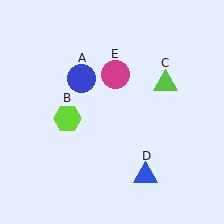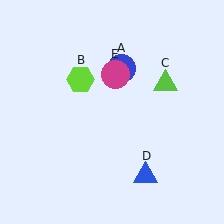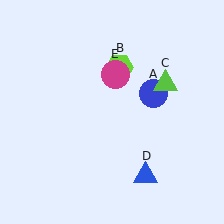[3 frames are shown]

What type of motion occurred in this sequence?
The blue circle (object A), lime hexagon (object B) rotated clockwise around the center of the scene.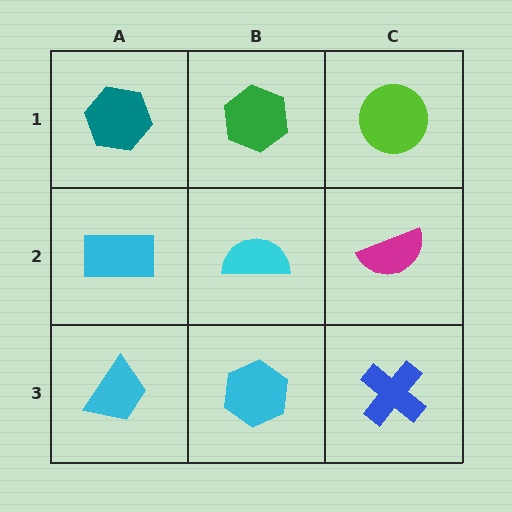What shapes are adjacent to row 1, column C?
A magenta semicircle (row 2, column C), a green hexagon (row 1, column B).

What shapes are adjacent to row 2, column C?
A lime circle (row 1, column C), a blue cross (row 3, column C), a cyan semicircle (row 2, column B).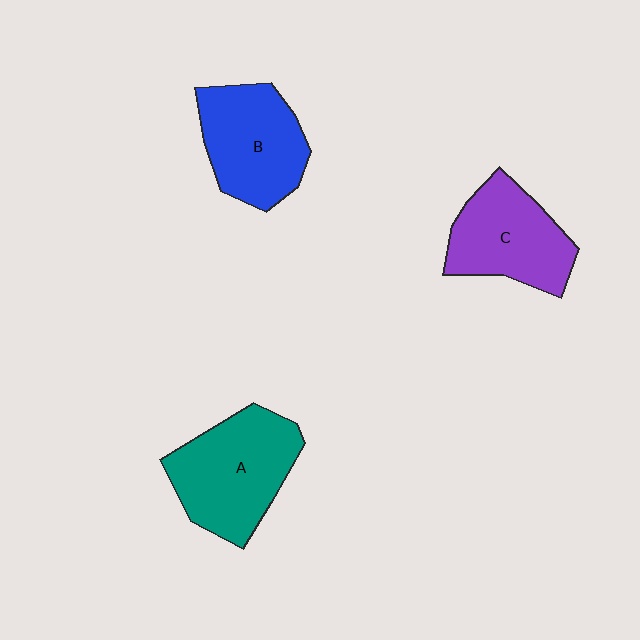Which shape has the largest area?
Shape A (teal).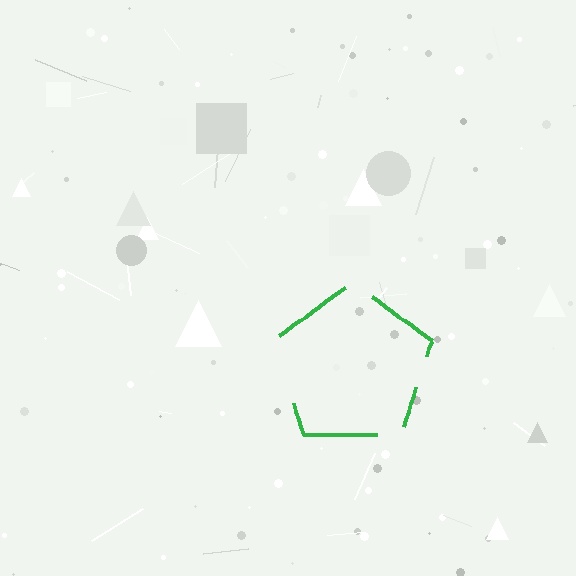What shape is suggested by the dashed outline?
The dashed outline suggests a pentagon.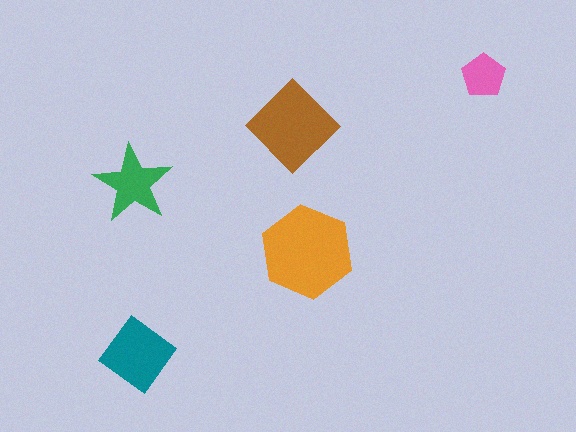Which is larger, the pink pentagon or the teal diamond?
The teal diamond.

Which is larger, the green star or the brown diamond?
The brown diamond.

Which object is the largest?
The orange hexagon.